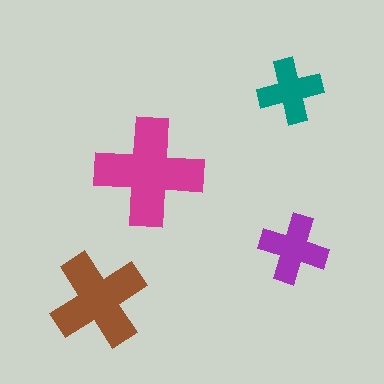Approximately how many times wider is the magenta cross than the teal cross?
About 1.5 times wider.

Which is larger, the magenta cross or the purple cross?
The magenta one.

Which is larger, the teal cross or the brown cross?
The brown one.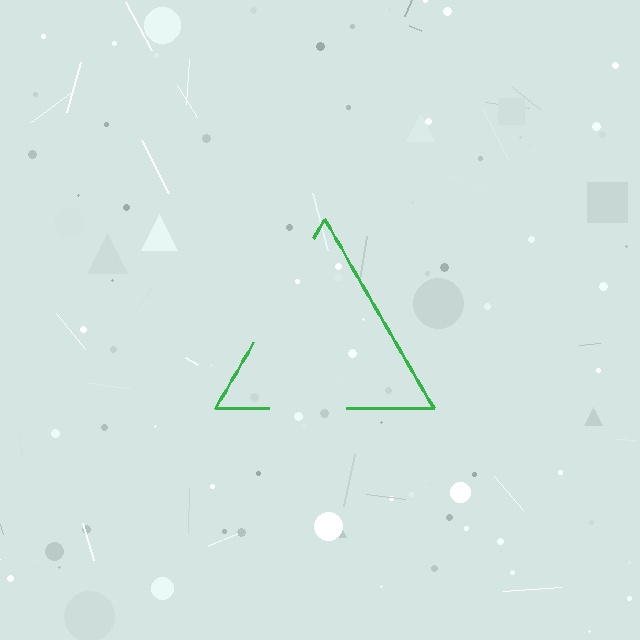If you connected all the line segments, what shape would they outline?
They would outline a triangle.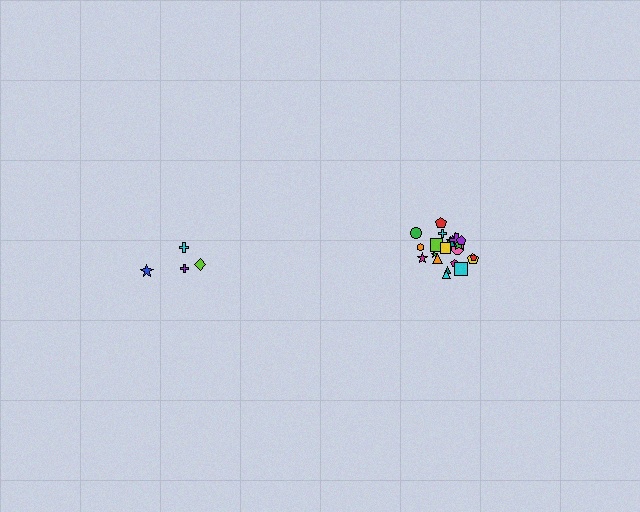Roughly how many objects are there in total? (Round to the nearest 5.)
Roughly 25 objects in total.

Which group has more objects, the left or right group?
The right group.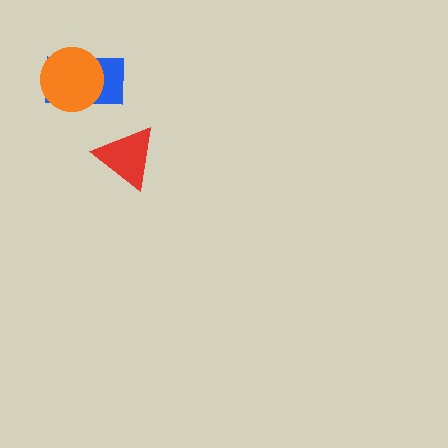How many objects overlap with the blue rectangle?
1 object overlaps with the blue rectangle.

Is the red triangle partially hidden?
No, no other shape covers it.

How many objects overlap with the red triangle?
0 objects overlap with the red triangle.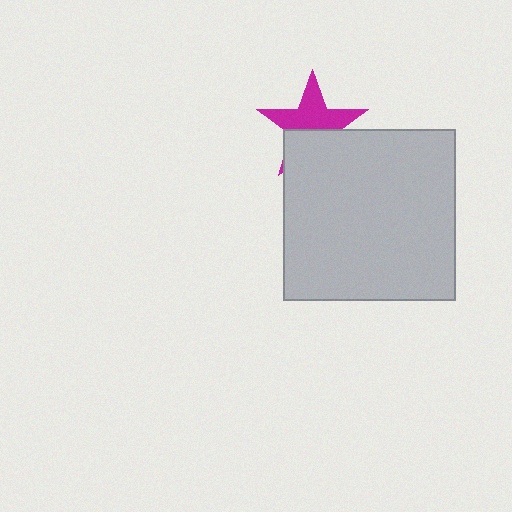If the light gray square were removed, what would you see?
You would see the complete magenta star.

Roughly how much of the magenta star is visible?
About half of it is visible (roughly 57%).